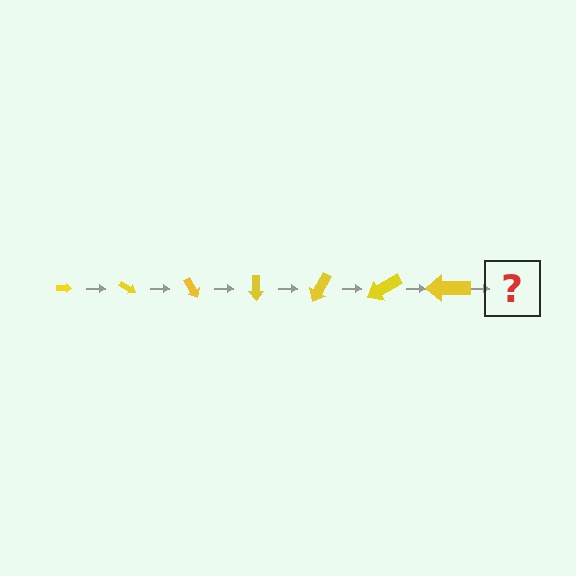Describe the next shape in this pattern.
It should be an arrow, larger than the previous one and rotated 210 degrees from the start.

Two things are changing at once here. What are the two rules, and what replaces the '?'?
The two rules are that the arrow grows larger each step and it rotates 30 degrees each step. The '?' should be an arrow, larger than the previous one and rotated 210 degrees from the start.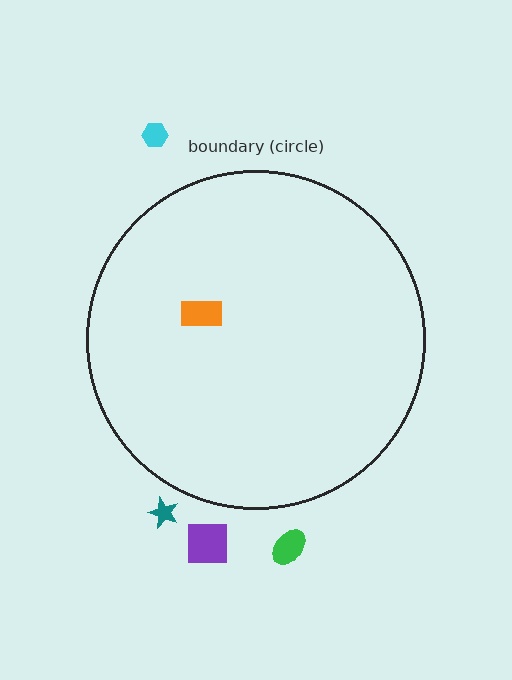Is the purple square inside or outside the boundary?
Outside.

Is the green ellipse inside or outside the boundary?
Outside.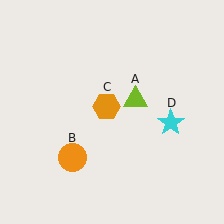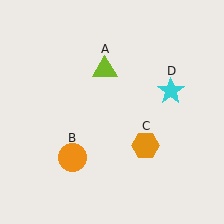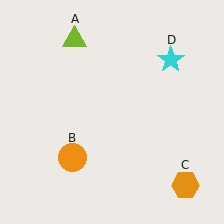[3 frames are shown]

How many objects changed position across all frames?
3 objects changed position: lime triangle (object A), orange hexagon (object C), cyan star (object D).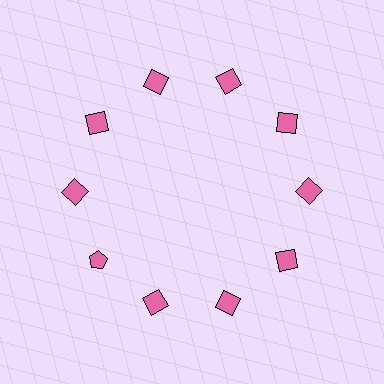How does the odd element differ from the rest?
It has a different shape: pentagon instead of square.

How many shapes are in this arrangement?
There are 10 shapes arranged in a ring pattern.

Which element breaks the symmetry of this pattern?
The pink pentagon at roughly the 8 o'clock position breaks the symmetry. All other shapes are pink squares.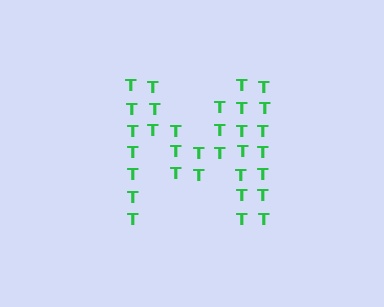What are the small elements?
The small elements are letter T's.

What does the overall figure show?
The overall figure shows the letter M.